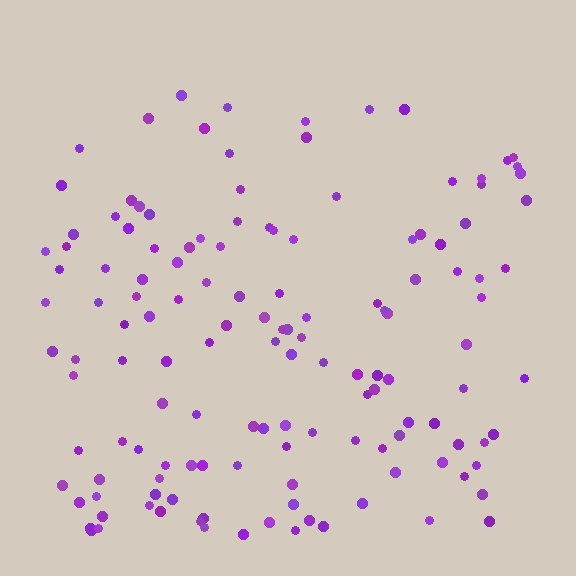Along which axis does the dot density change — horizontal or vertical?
Vertical.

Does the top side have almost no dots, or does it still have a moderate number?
Still a moderate number, just noticeably fewer than the bottom.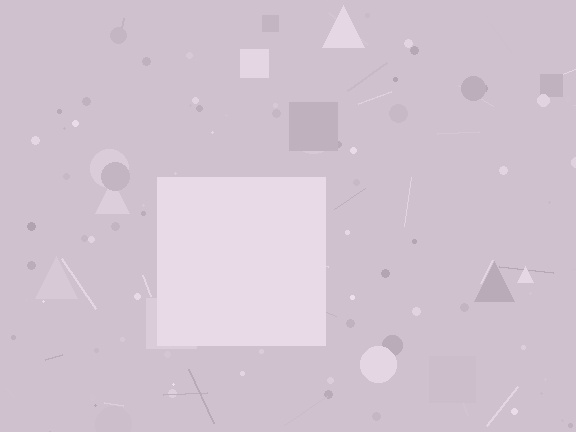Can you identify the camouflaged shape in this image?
The camouflaged shape is a square.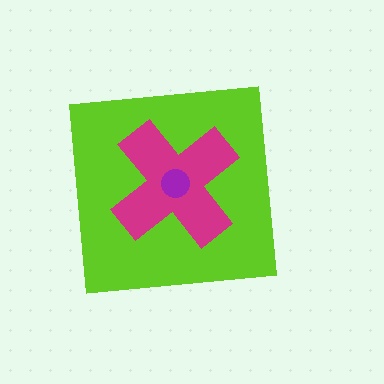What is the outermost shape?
The lime square.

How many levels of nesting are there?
3.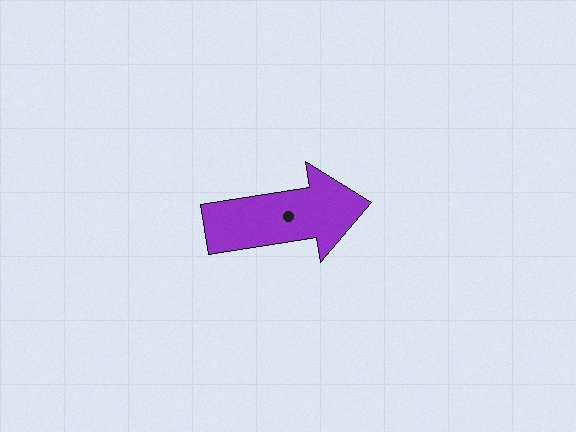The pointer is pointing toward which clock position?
Roughly 3 o'clock.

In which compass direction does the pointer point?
East.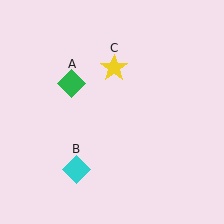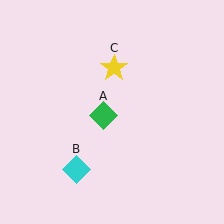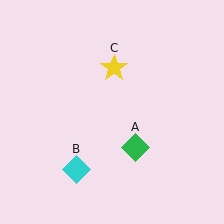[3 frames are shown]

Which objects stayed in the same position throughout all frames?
Cyan diamond (object B) and yellow star (object C) remained stationary.